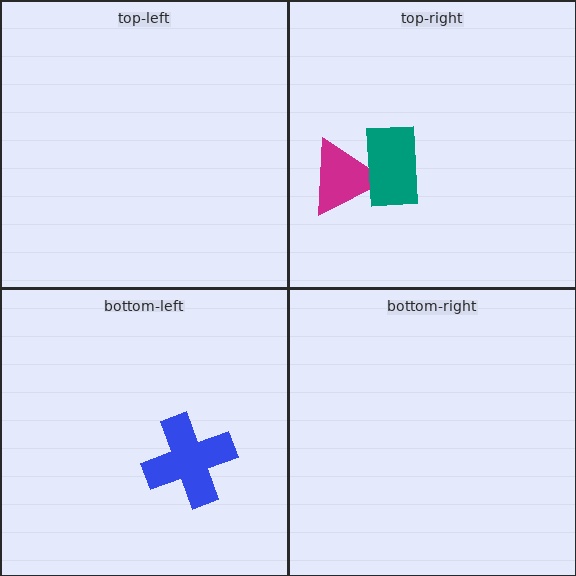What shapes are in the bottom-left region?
The blue cross.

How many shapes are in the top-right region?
2.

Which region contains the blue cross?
The bottom-left region.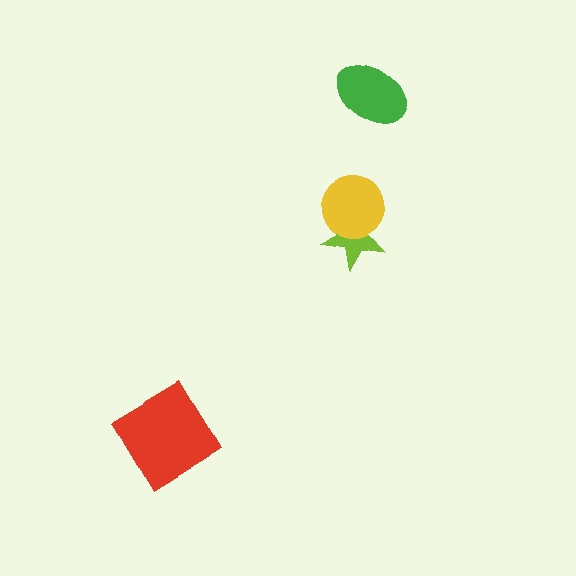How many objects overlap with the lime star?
1 object overlaps with the lime star.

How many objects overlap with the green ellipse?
0 objects overlap with the green ellipse.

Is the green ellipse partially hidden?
No, no other shape covers it.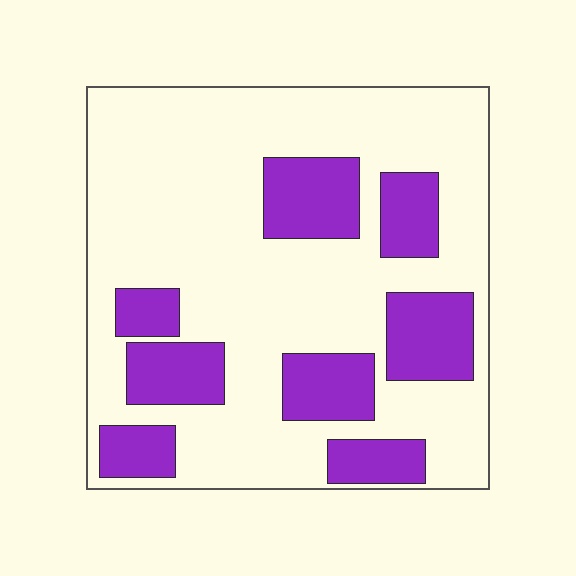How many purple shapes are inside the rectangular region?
8.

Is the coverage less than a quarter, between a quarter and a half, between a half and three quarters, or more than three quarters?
Between a quarter and a half.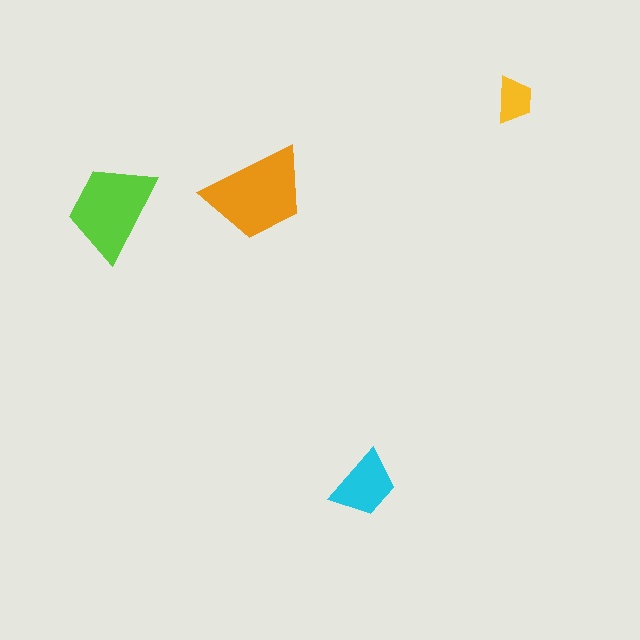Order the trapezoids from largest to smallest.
the orange one, the lime one, the cyan one, the yellow one.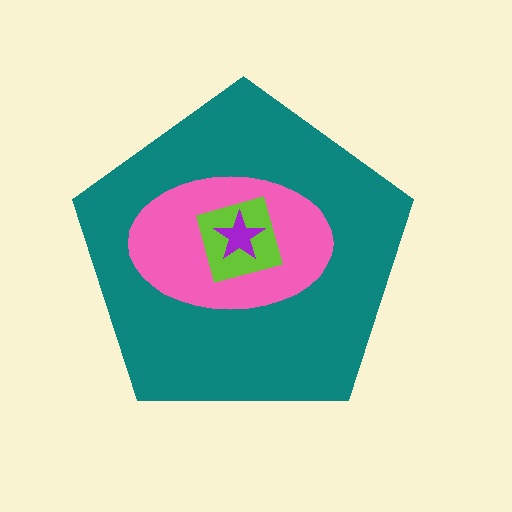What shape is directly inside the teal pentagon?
The pink ellipse.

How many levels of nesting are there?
4.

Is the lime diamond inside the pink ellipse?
Yes.